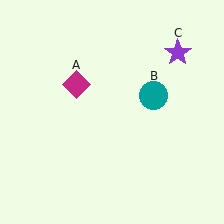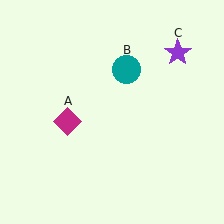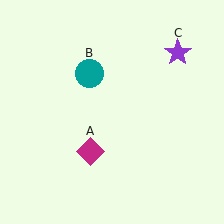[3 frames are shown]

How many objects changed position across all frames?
2 objects changed position: magenta diamond (object A), teal circle (object B).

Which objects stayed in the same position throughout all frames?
Purple star (object C) remained stationary.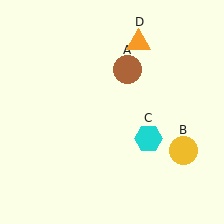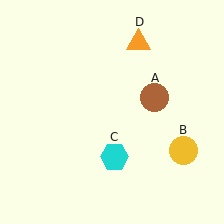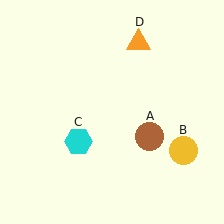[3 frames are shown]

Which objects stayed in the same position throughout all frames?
Yellow circle (object B) and orange triangle (object D) remained stationary.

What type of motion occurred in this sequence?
The brown circle (object A), cyan hexagon (object C) rotated clockwise around the center of the scene.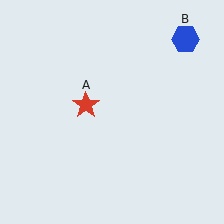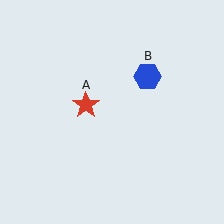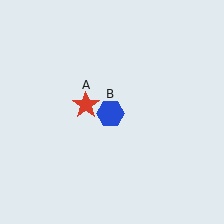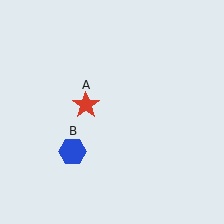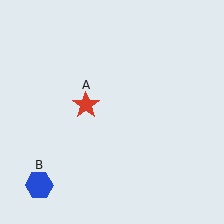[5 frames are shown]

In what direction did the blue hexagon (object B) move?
The blue hexagon (object B) moved down and to the left.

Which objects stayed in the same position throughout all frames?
Red star (object A) remained stationary.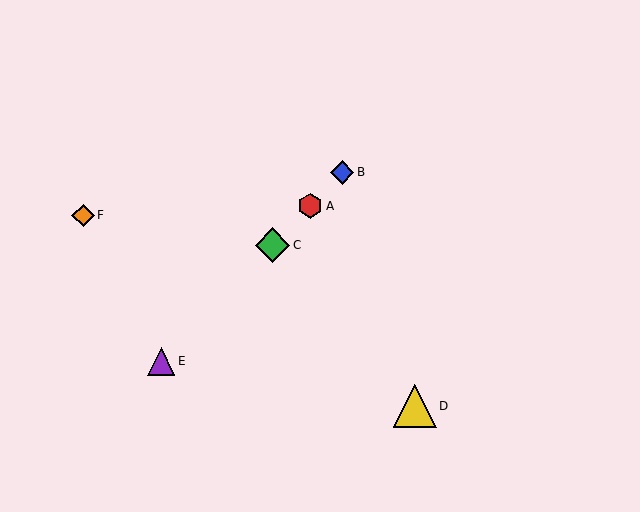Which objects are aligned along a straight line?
Objects A, B, C, E are aligned along a straight line.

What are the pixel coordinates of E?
Object E is at (161, 361).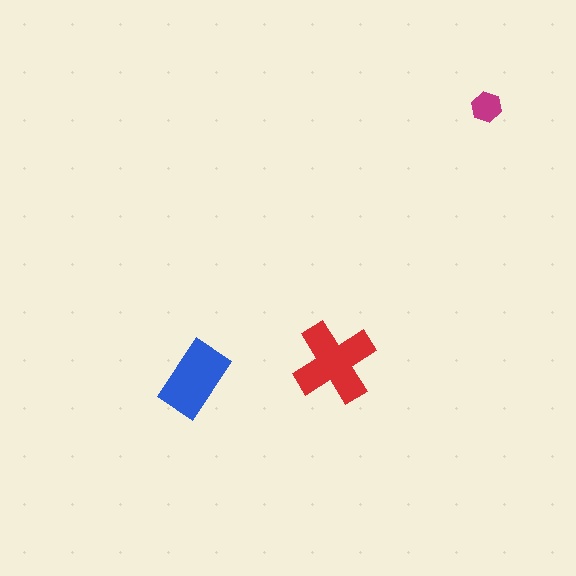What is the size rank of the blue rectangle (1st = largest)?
2nd.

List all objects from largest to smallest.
The red cross, the blue rectangle, the magenta hexagon.